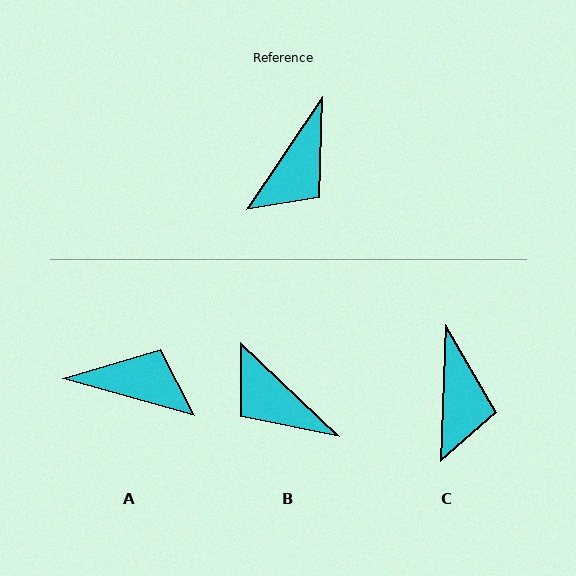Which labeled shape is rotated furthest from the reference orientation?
A, about 108 degrees away.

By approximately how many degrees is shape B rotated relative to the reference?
Approximately 100 degrees clockwise.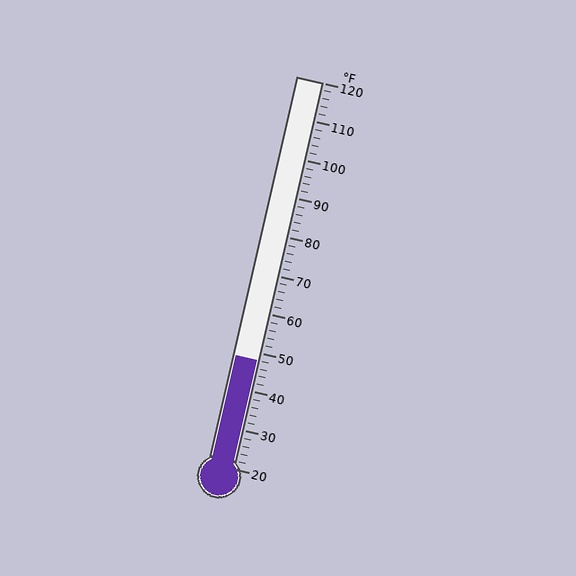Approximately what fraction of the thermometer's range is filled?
The thermometer is filled to approximately 30% of its range.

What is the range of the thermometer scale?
The thermometer scale ranges from 20°F to 120°F.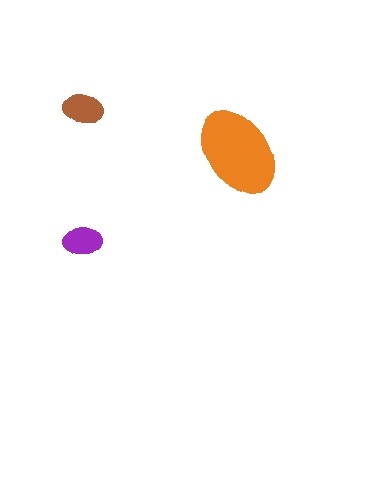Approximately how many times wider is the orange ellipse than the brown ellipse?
About 2 times wider.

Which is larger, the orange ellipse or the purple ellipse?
The orange one.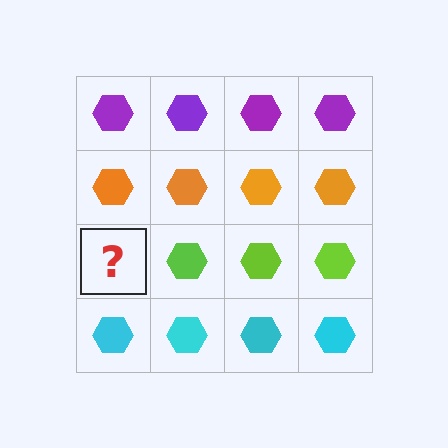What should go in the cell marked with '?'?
The missing cell should contain a lime hexagon.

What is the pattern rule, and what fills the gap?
The rule is that each row has a consistent color. The gap should be filled with a lime hexagon.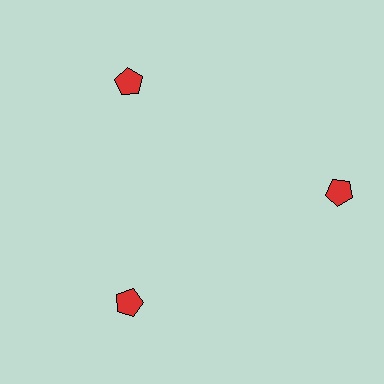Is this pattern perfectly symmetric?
No. The 3 red pentagons are arranged in a ring, but one element near the 3 o'clock position is pushed outward from the center, breaking the 3-fold rotational symmetry.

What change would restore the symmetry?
The symmetry would be restored by moving it inward, back onto the ring so that all 3 pentagons sit at equal angles and equal distance from the center.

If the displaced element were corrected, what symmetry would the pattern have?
It would have 3-fold rotational symmetry — the pattern would map onto itself every 120 degrees.